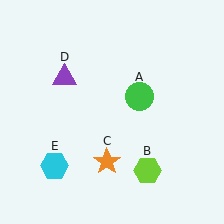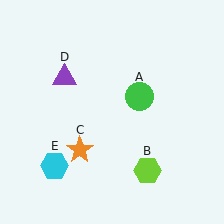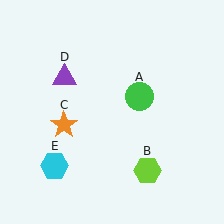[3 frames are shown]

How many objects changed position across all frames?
1 object changed position: orange star (object C).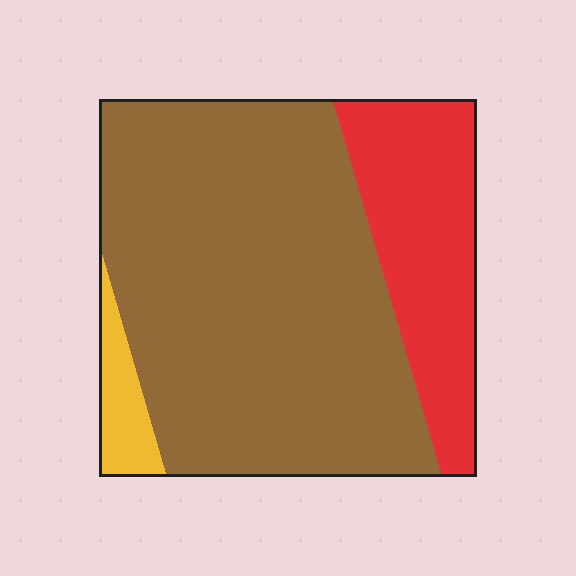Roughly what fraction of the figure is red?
Red takes up between a sixth and a third of the figure.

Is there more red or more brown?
Brown.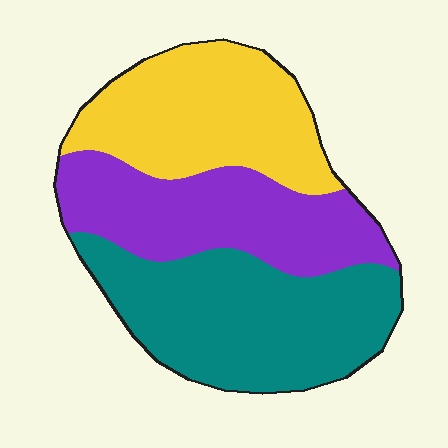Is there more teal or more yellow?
Teal.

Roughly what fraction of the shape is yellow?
Yellow takes up between a sixth and a third of the shape.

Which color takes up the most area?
Teal, at roughly 40%.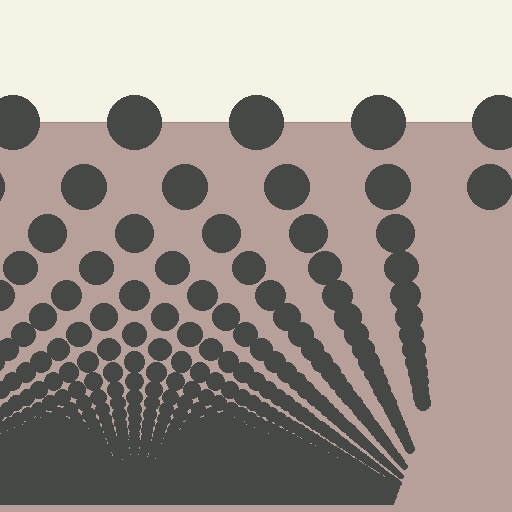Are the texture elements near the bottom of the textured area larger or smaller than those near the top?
Smaller. The gradient is inverted — elements near the bottom are smaller and denser.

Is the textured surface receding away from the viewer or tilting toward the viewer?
The surface appears to tilt toward the viewer. Texture elements get larger and sparser toward the top.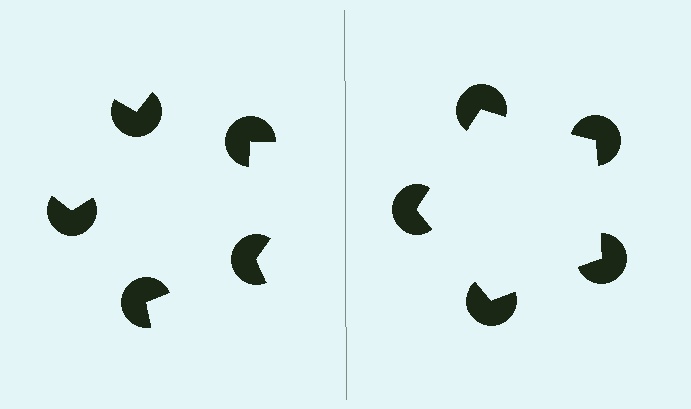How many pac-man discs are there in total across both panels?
10 — 5 on each side.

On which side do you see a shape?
An illusory pentagon appears on the right side. On the left side the wedge cuts are rotated, so no coherent shape forms.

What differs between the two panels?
The pac-man discs are positioned identically on both sides; only the wedge orientations differ. On the right they align to a pentagon; on the left they are misaligned.